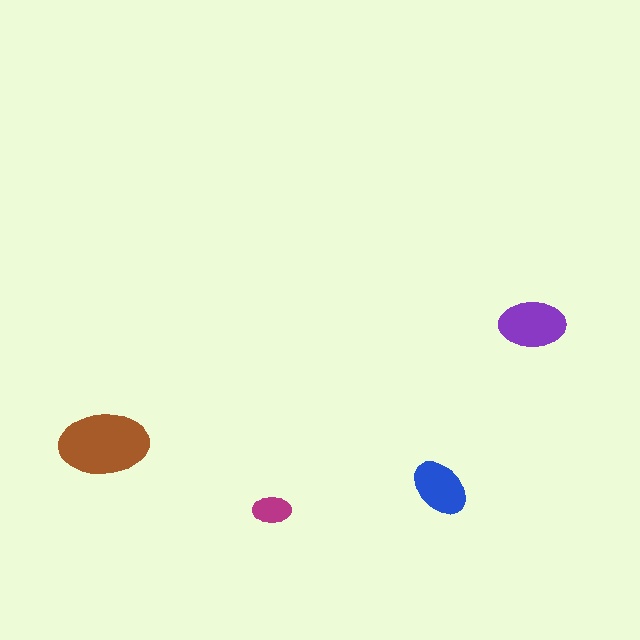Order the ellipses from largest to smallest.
the brown one, the purple one, the blue one, the magenta one.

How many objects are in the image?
There are 4 objects in the image.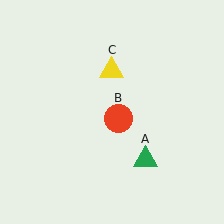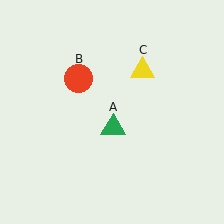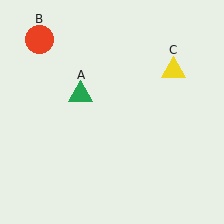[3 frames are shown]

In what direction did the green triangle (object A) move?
The green triangle (object A) moved up and to the left.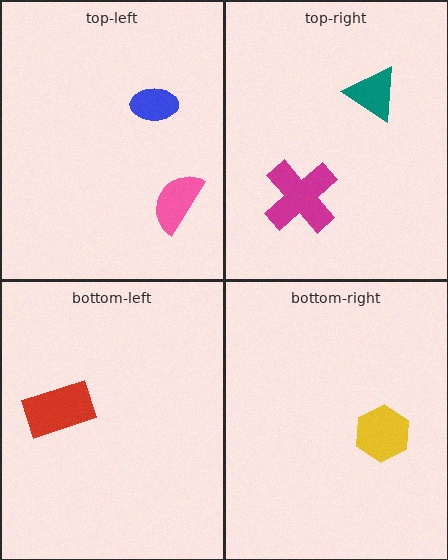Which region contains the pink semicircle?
The top-left region.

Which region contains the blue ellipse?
The top-left region.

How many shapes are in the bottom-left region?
1.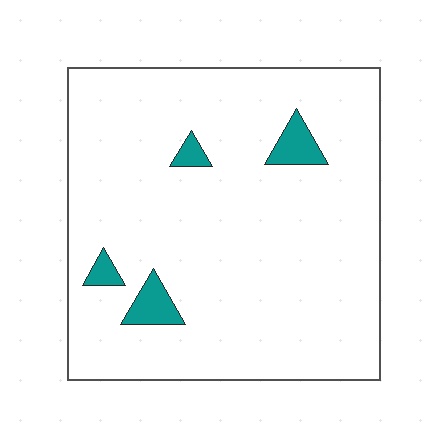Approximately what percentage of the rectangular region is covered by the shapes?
Approximately 5%.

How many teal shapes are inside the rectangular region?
4.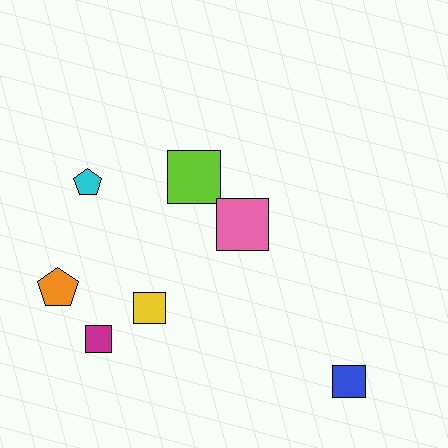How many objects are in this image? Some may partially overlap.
There are 7 objects.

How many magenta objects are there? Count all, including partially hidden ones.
There is 1 magenta object.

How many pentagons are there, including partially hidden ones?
There are 2 pentagons.